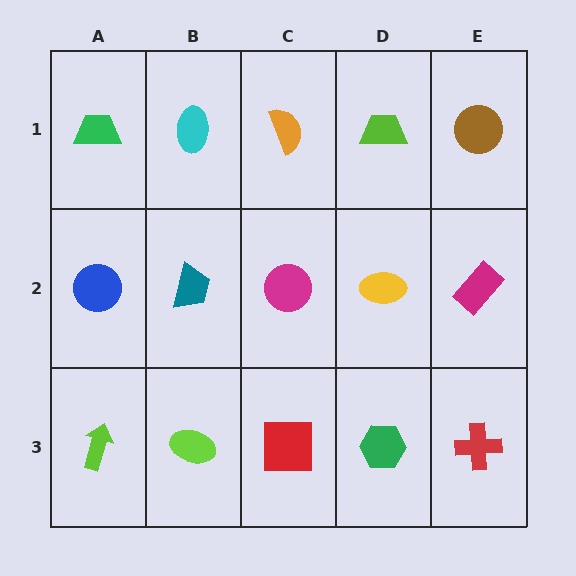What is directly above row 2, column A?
A green trapezoid.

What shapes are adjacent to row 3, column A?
A blue circle (row 2, column A), a lime ellipse (row 3, column B).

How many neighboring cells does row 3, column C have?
3.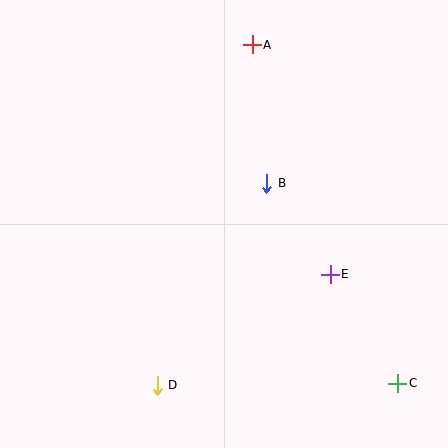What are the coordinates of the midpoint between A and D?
The midpoint between A and D is at (205, 215).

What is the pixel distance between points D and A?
The distance between D and A is 353 pixels.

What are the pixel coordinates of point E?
Point E is at (330, 274).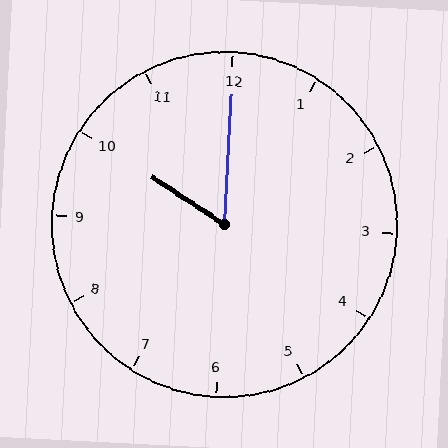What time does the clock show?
10:00.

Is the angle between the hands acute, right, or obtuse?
It is acute.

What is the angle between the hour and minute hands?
Approximately 60 degrees.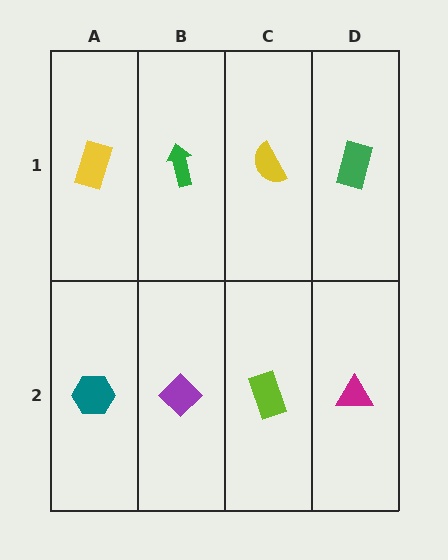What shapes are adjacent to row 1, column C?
A lime rectangle (row 2, column C), a green arrow (row 1, column B), a green rectangle (row 1, column D).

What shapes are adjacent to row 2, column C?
A yellow semicircle (row 1, column C), a purple diamond (row 2, column B), a magenta triangle (row 2, column D).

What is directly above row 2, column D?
A green rectangle.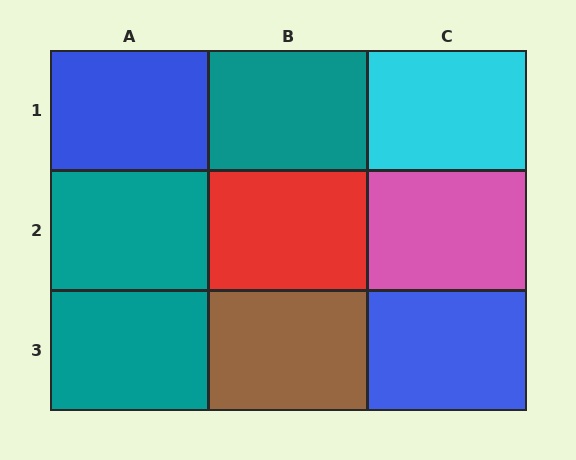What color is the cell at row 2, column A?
Teal.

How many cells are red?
1 cell is red.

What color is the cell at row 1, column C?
Cyan.